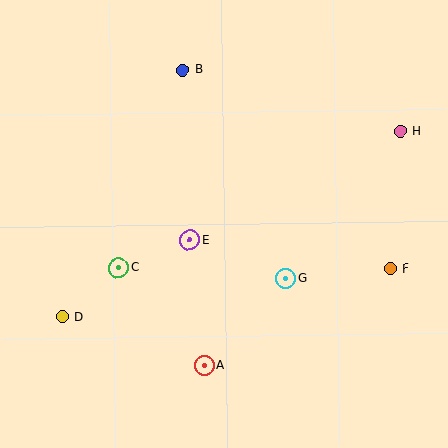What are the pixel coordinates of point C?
Point C is at (118, 267).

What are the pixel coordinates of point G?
Point G is at (286, 279).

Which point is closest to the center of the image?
Point E at (190, 240) is closest to the center.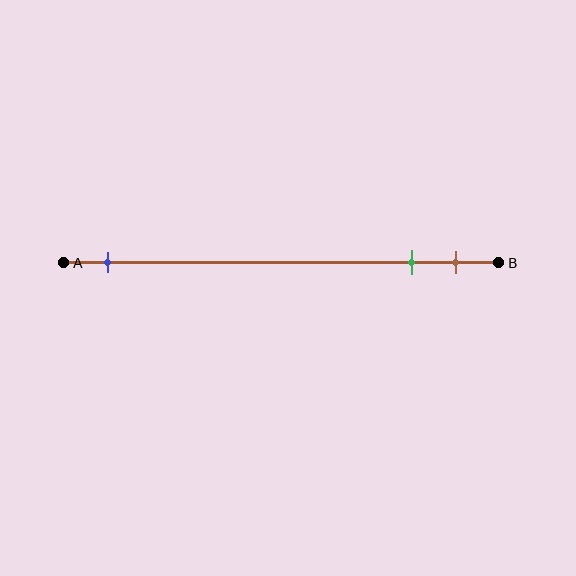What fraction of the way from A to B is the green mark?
The green mark is approximately 80% (0.8) of the way from A to B.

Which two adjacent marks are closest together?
The green and brown marks are the closest adjacent pair.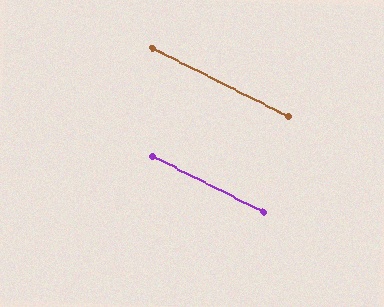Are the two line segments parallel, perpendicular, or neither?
Parallel — their directions differ by only 0.0°.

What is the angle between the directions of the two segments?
Approximately 0 degrees.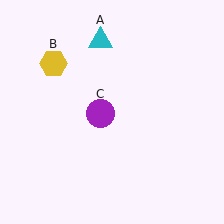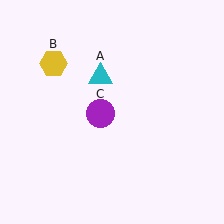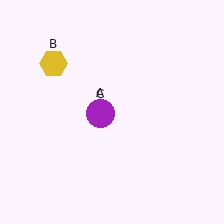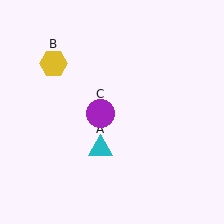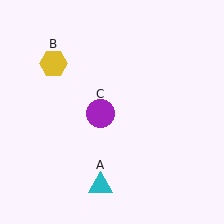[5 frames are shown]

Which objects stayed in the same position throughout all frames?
Yellow hexagon (object B) and purple circle (object C) remained stationary.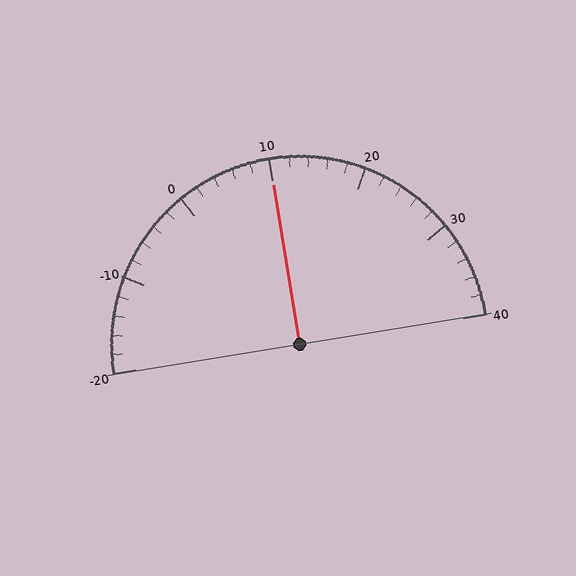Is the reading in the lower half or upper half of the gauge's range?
The reading is in the upper half of the range (-20 to 40).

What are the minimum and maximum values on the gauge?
The gauge ranges from -20 to 40.